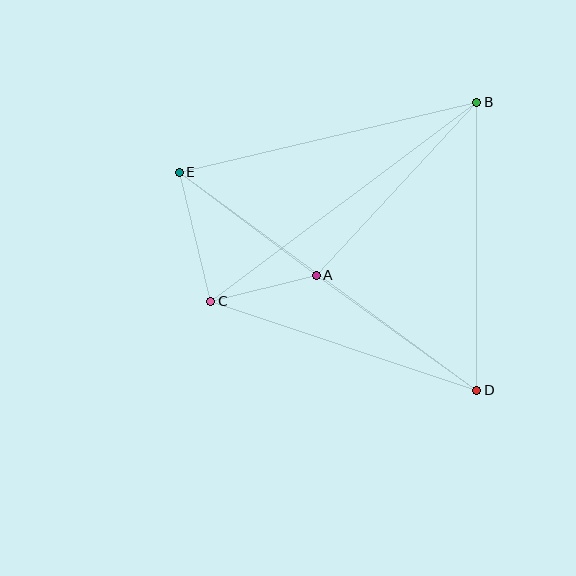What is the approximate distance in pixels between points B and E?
The distance between B and E is approximately 305 pixels.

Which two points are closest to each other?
Points A and C are closest to each other.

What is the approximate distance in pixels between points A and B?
The distance between A and B is approximately 236 pixels.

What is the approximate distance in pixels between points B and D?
The distance between B and D is approximately 288 pixels.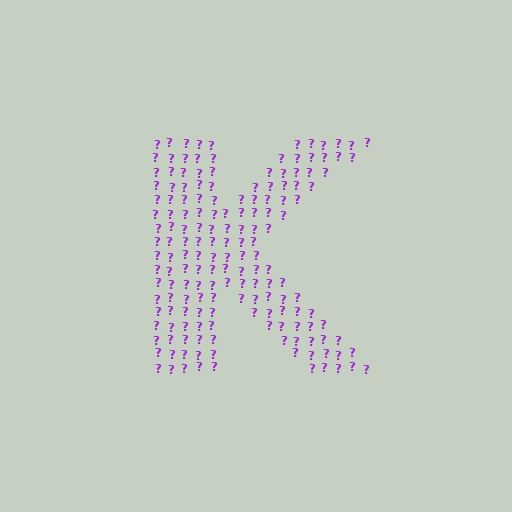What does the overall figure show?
The overall figure shows the letter K.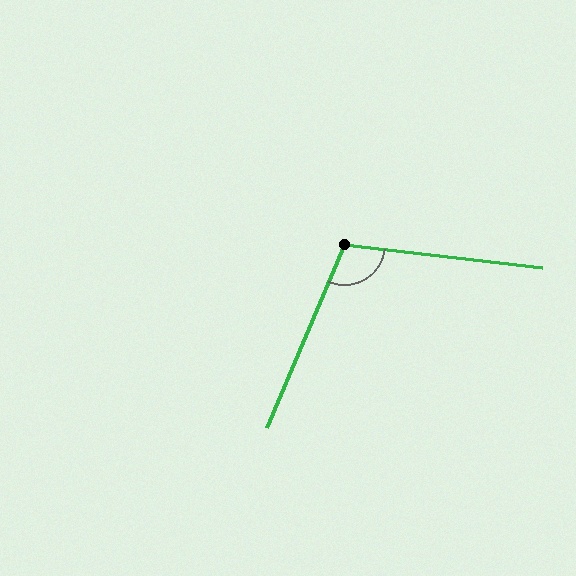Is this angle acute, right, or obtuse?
It is obtuse.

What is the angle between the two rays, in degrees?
Approximately 106 degrees.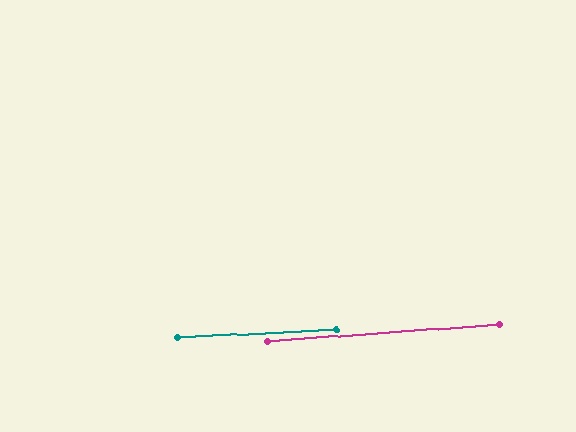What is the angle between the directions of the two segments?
Approximately 2 degrees.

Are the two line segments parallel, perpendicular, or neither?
Parallel — their directions differ by only 1.5°.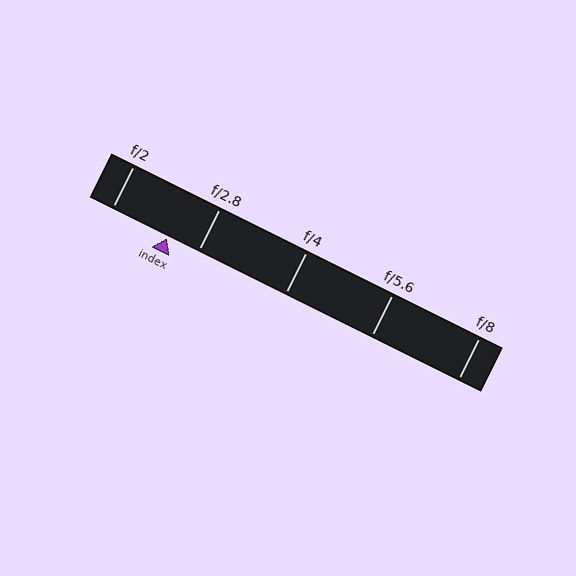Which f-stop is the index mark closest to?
The index mark is closest to f/2.8.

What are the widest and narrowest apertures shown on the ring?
The widest aperture shown is f/2 and the narrowest is f/8.